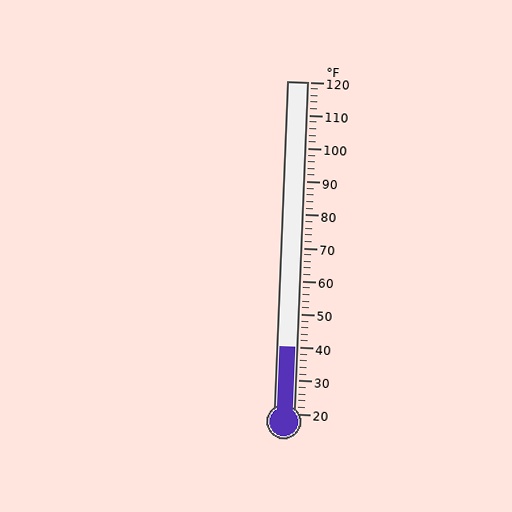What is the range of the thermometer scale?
The thermometer scale ranges from 20°F to 120°F.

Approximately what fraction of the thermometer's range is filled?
The thermometer is filled to approximately 20% of its range.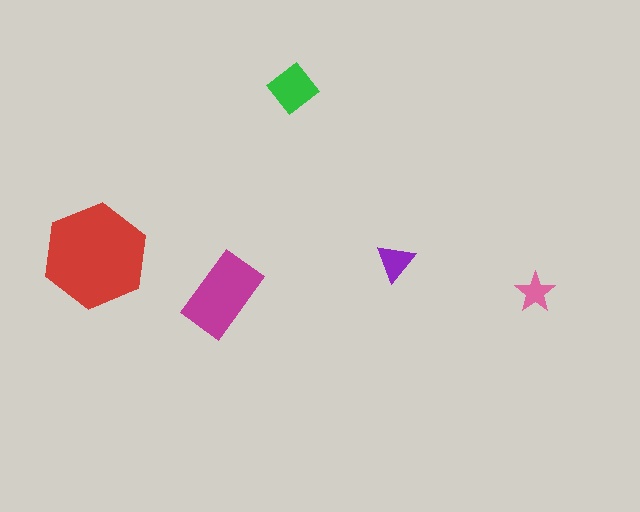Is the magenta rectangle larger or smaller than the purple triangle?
Larger.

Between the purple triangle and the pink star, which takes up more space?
The purple triangle.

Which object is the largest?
The red hexagon.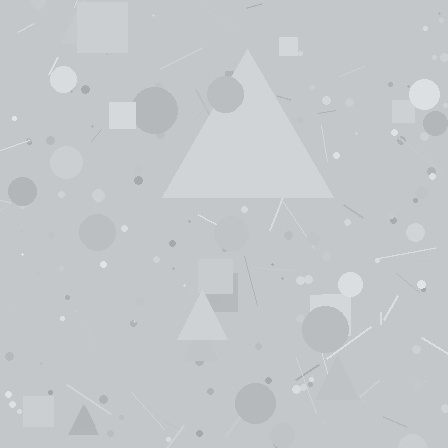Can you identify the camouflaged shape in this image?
The camouflaged shape is a triangle.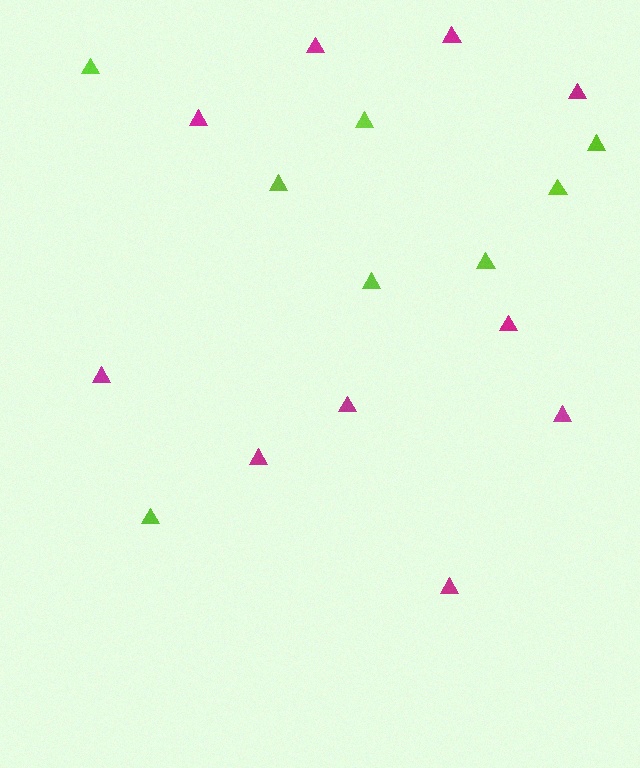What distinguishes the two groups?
There are 2 groups: one group of lime triangles (8) and one group of magenta triangles (10).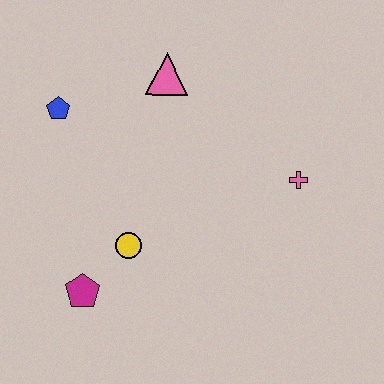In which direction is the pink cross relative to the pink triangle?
The pink cross is to the right of the pink triangle.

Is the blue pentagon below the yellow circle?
No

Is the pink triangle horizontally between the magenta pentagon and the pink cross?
Yes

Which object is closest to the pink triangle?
The blue pentagon is closest to the pink triangle.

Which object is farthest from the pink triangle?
The magenta pentagon is farthest from the pink triangle.